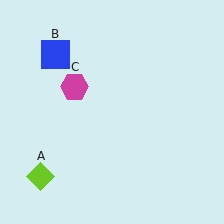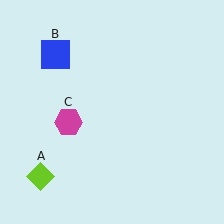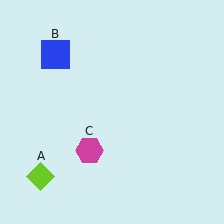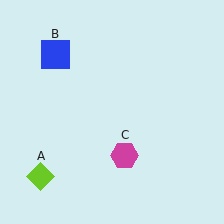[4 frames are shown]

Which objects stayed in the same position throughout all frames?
Lime diamond (object A) and blue square (object B) remained stationary.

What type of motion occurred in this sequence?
The magenta hexagon (object C) rotated counterclockwise around the center of the scene.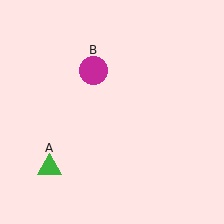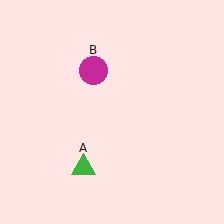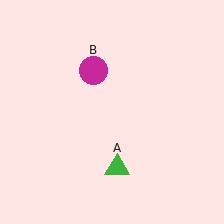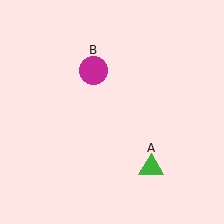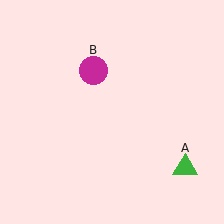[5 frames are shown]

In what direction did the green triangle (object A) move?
The green triangle (object A) moved right.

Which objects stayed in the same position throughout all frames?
Magenta circle (object B) remained stationary.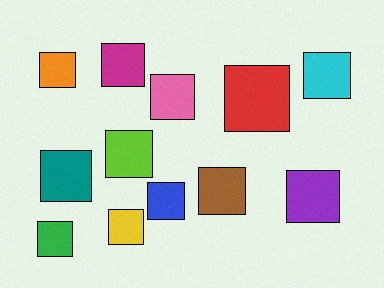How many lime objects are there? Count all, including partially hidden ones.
There is 1 lime object.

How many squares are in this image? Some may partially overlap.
There are 12 squares.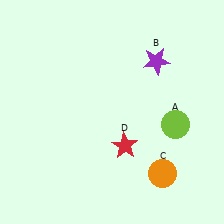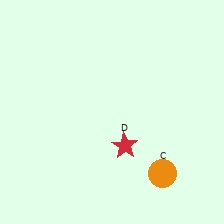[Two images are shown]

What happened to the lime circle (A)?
The lime circle (A) was removed in Image 2. It was in the bottom-right area of Image 1.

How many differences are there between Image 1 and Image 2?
There are 2 differences between the two images.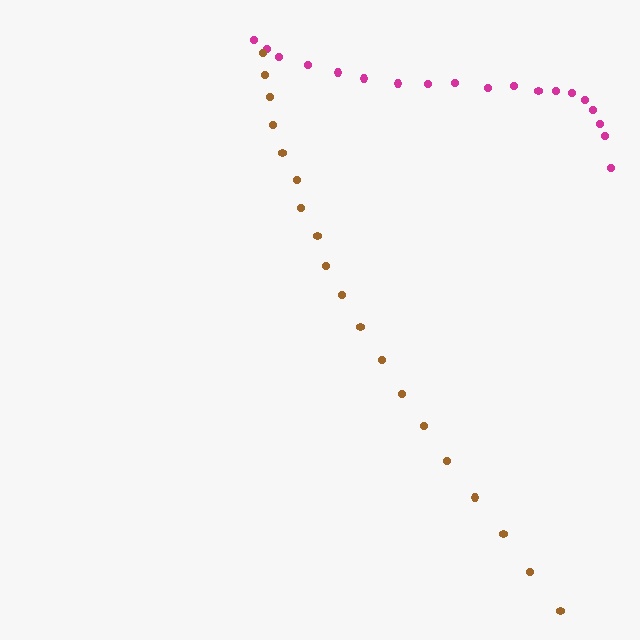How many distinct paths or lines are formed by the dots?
There are 2 distinct paths.